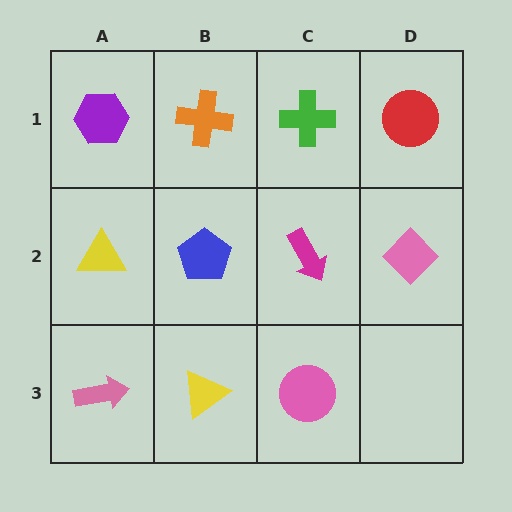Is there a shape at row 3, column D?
No, that cell is empty.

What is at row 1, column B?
An orange cross.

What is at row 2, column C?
A magenta arrow.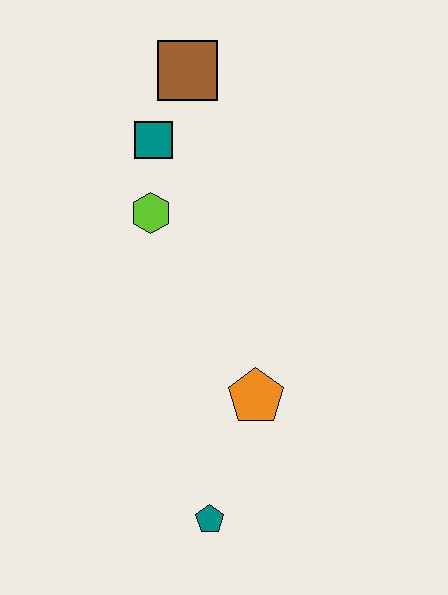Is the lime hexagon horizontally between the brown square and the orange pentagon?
No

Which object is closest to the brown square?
The teal square is closest to the brown square.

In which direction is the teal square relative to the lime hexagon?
The teal square is above the lime hexagon.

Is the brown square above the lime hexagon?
Yes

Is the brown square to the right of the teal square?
Yes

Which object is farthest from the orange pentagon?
The brown square is farthest from the orange pentagon.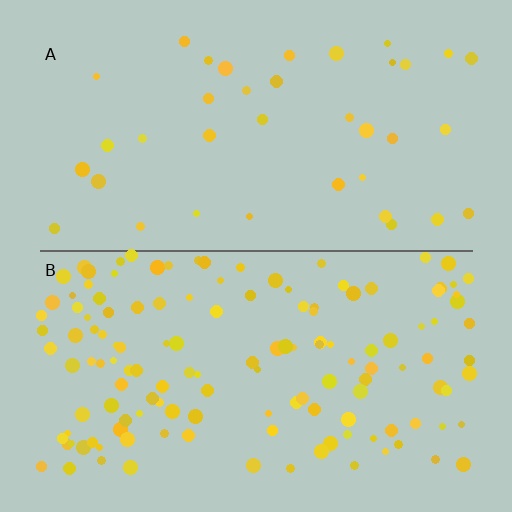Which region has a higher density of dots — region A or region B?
B (the bottom).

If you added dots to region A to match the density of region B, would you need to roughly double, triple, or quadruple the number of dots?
Approximately quadruple.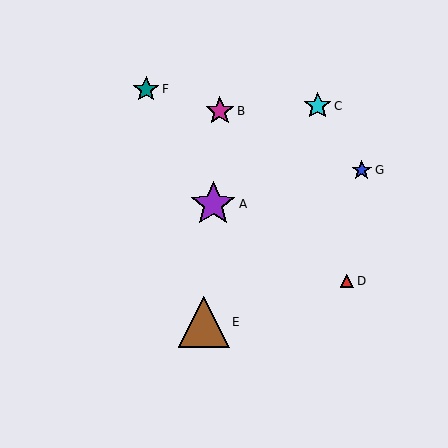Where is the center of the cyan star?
The center of the cyan star is at (318, 106).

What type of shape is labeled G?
Shape G is a blue star.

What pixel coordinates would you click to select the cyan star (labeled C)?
Click at (318, 106) to select the cyan star C.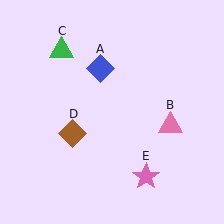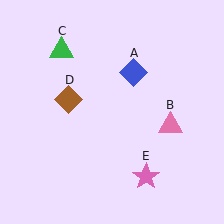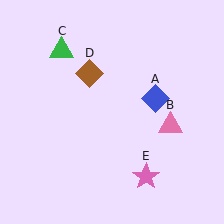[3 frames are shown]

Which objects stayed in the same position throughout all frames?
Pink triangle (object B) and green triangle (object C) and pink star (object E) remained stationary.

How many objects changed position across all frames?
2 objects changed position: blue diamond (object A), brown diamond (object D).